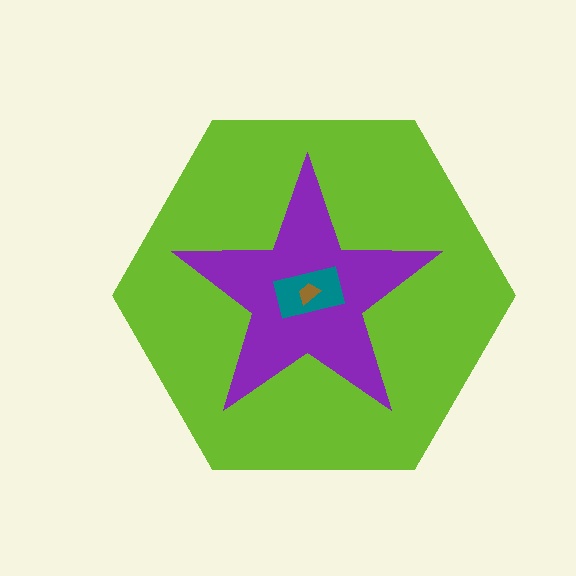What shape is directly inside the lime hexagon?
The purple star.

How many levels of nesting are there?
4.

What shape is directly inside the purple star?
The teal rectangle.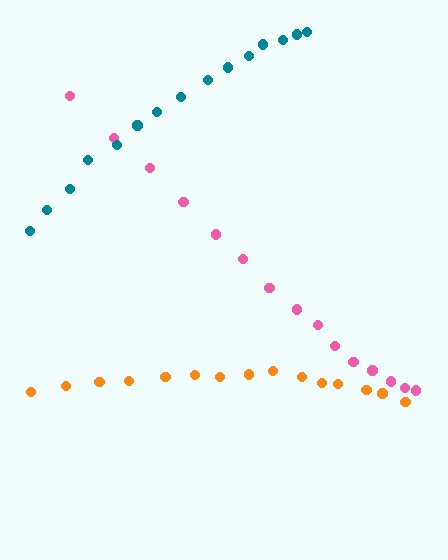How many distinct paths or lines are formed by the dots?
There are 3 distinct paths.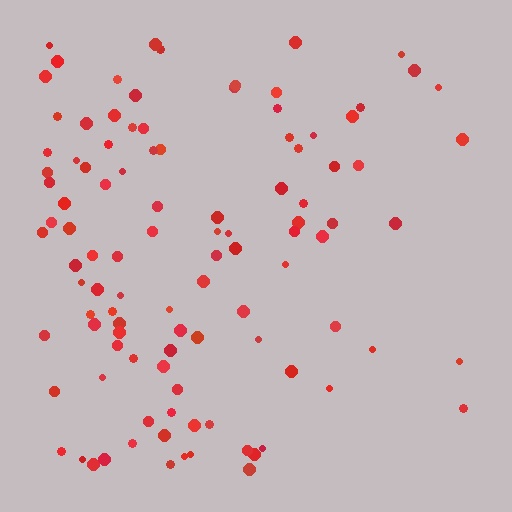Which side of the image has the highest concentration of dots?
The left.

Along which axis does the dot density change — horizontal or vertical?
Horizontal.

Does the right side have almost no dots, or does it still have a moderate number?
Still a moderate number, just noticeably fewer than the left.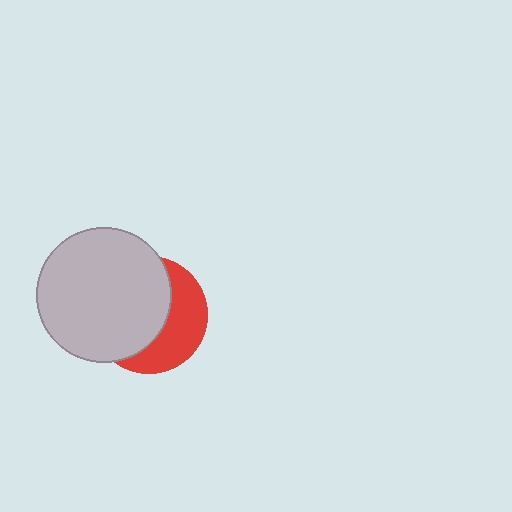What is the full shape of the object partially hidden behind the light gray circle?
The partially hidden object is a red circle.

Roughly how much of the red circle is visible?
A small part of it is visible (roughly 40%).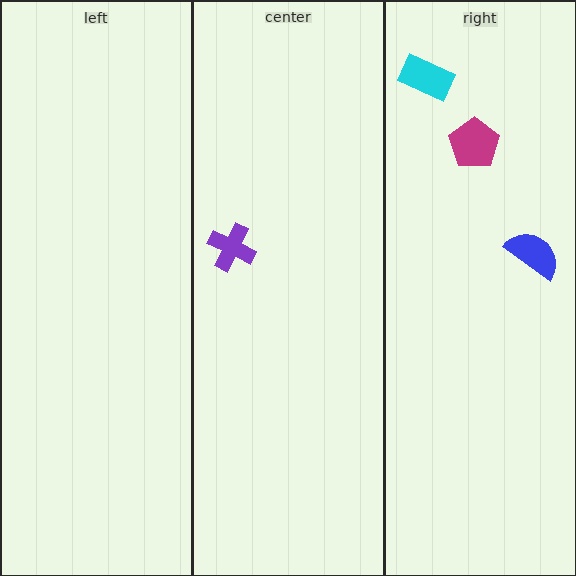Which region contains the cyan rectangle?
The right region.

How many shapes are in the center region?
1.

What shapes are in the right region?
The magenta pentagon, the cyan rectangle, the blue semicircle.